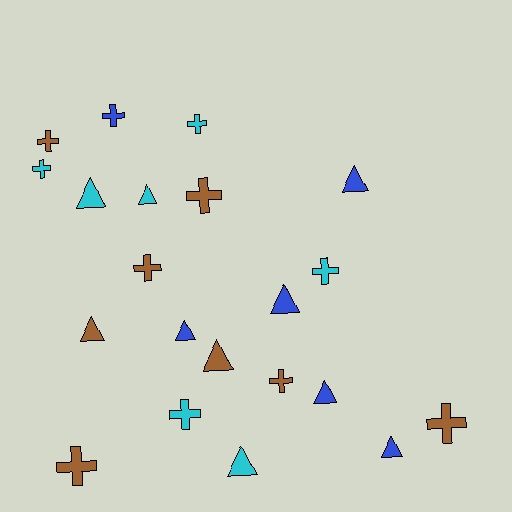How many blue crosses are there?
There is 1 blue cross.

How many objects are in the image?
There are 21 objects.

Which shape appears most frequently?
Cross, with 11 objects.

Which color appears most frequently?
Brown, with 8 objects.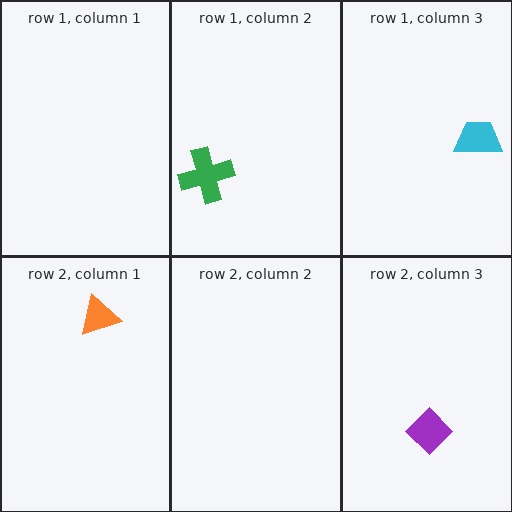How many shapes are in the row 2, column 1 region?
1.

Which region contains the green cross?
The row 1, column 2 region.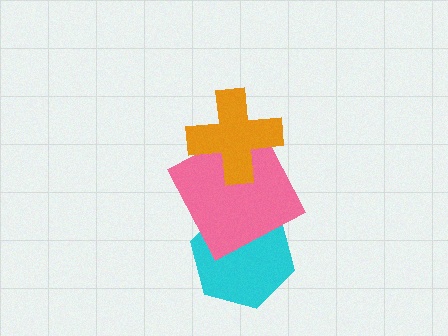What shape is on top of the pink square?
The orange cross is on top of the pink square.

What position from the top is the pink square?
The pink square is 2nd from the top.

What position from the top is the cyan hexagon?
The cyan hexagon is 3rd from the top.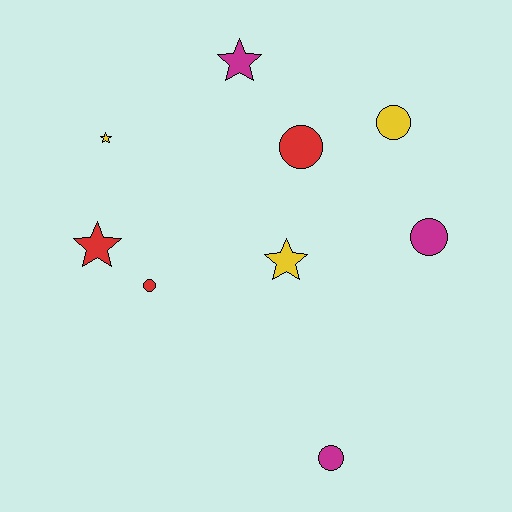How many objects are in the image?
There are 9 objects.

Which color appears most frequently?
Magenta, with 3 objects.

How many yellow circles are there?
There is 1 yellow circle.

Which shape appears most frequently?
Circle, with 5 objects.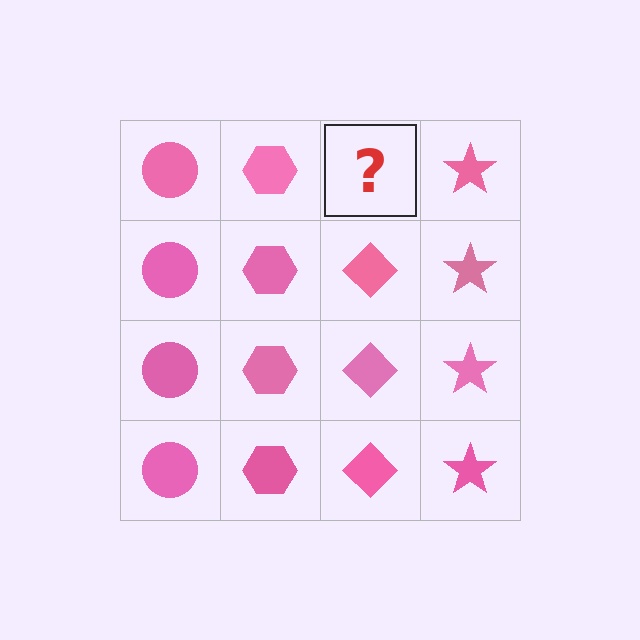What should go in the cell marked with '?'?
The missing cell should contain a pink diamond.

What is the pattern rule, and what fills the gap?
The rule is that each column has a consistent shape. The gap should be filled with a pink diamond.